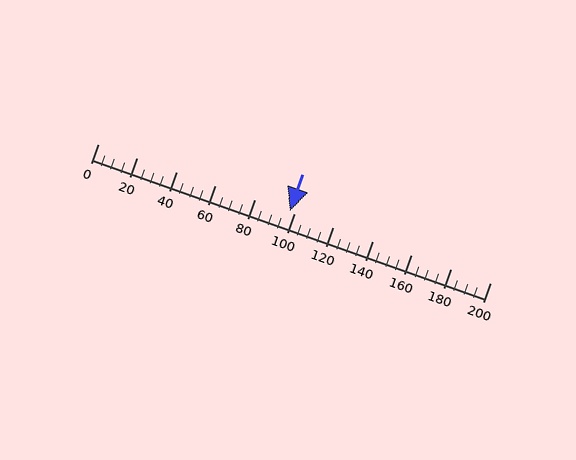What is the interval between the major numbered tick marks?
The major tick marks are spaced 20 units apart.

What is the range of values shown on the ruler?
The ruler shows values from 0 to 200.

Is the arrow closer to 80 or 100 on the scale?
The arrow is closer to 100.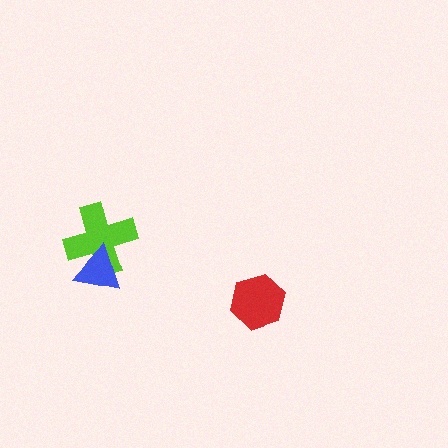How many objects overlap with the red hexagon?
0 objects overlap with the red hexagon.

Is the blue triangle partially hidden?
No, no other shape covers it.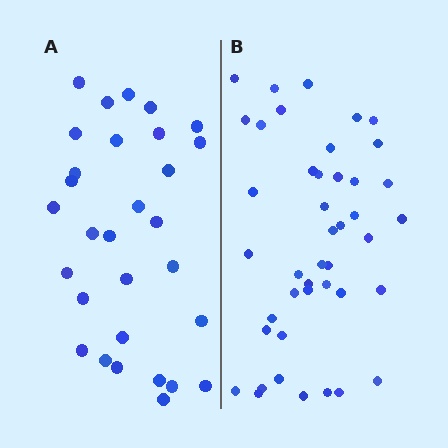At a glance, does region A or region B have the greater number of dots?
Region B (the right region) has more dots.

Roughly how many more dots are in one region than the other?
Region B has approximately 15 more dots than region A.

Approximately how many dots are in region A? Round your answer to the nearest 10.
About 30 dots.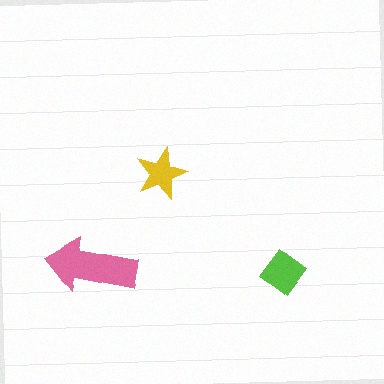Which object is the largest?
The pink arrow.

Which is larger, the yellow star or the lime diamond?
The lime diamond.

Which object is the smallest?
The yellow star.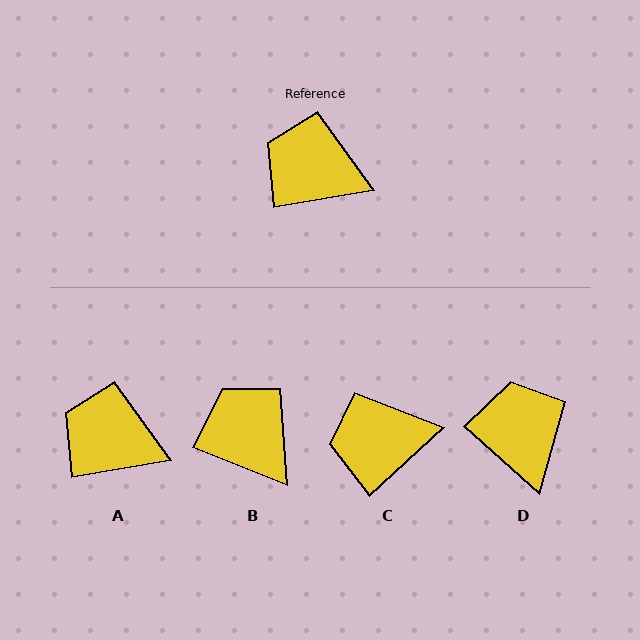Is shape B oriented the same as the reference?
No, it is off by about 32 degrees.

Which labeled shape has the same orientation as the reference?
A.